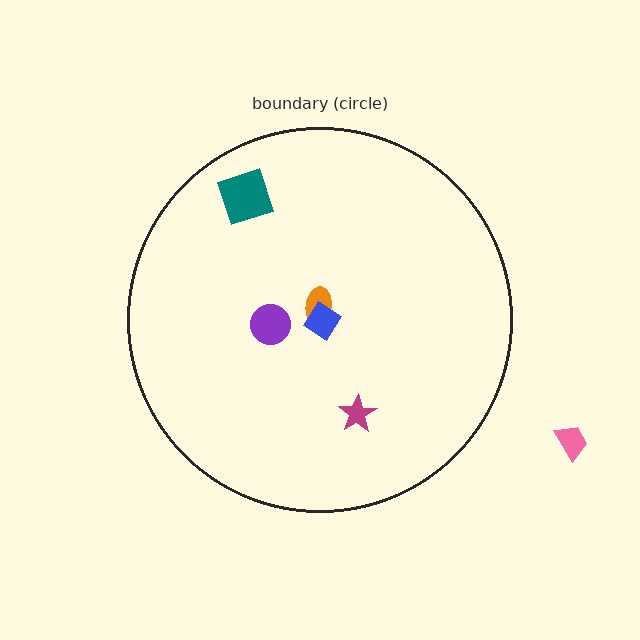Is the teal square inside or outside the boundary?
Inside.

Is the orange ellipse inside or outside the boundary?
Inside.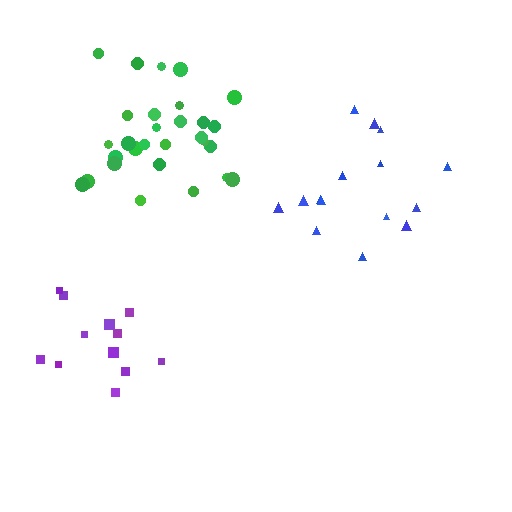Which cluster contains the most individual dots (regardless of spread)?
Green (29).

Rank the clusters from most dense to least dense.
green, purple, blue.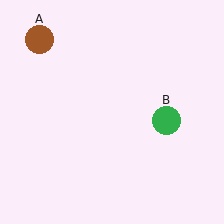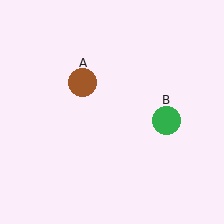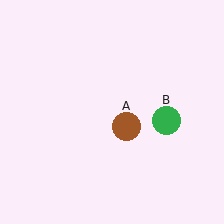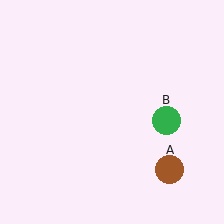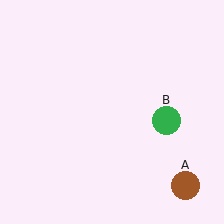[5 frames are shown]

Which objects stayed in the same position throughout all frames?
Green circle (object B) remained stationary.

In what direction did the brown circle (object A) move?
The brown circle (object A) moved down and to the right.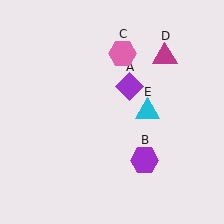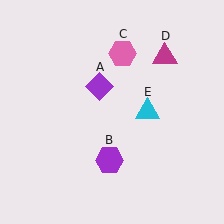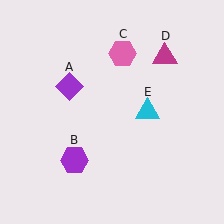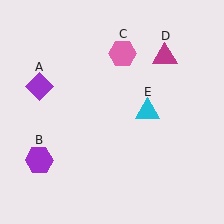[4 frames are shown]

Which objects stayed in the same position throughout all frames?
Pink hexagon (object C) and magenta triangle (object D) and cyan triangle (object E) remained stationary.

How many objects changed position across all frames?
2 objects changed position: purple diamond (object A), purple hexagon (object B).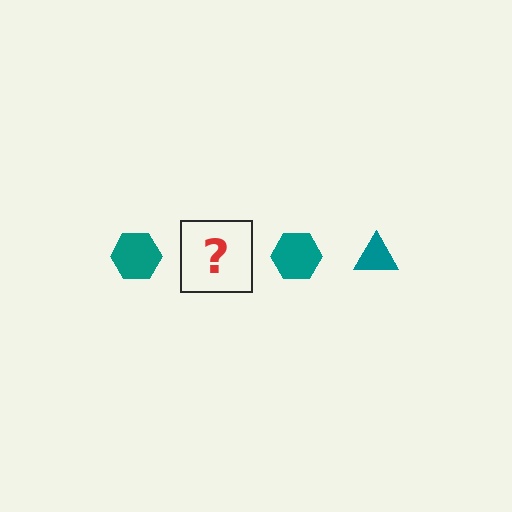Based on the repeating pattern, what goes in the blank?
The blank should be a teal triangle.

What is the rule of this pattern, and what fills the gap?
The rule is that the pattern cycles through hexagon, triangle shapes in teal. The gap should be filled with a teal triangle.